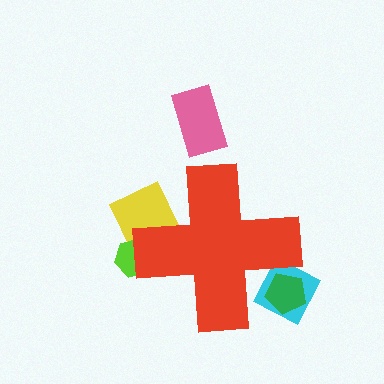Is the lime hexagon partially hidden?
Yes, the lime hexagon is partially hidden behind the red cross.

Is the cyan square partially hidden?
Yes, the cyan square is partially hidden behind the red cross.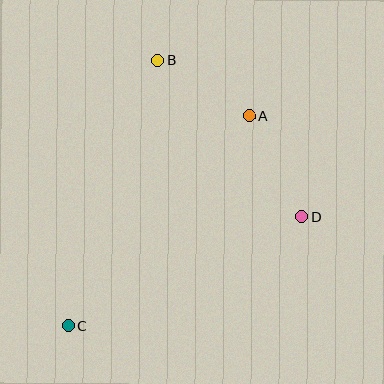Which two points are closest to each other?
Points A and B are closest to each other.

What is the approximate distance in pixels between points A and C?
The distance between A and C is approximately 277 pixels.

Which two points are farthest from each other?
Points B and C are farthest from each other.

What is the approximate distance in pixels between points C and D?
The distance between C and D is approximately 258 pixels.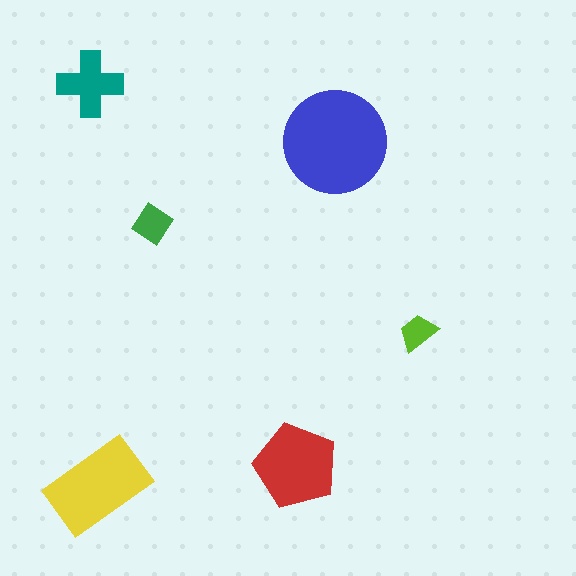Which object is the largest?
The blue circle.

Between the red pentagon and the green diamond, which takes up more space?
The red pentagon.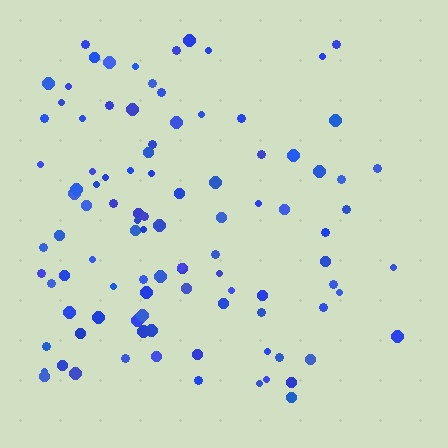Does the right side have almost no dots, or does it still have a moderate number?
Still a moderate number, just noticeably fewer than the left.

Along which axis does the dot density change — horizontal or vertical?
Horizontal.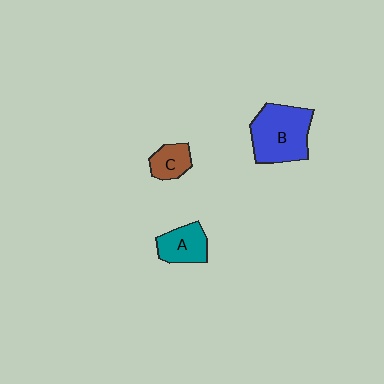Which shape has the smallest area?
Shape C (brown).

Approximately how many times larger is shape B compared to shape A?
Approximately 1.9 times.